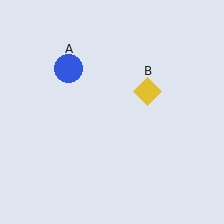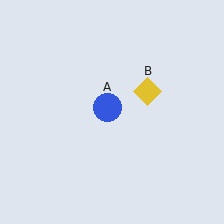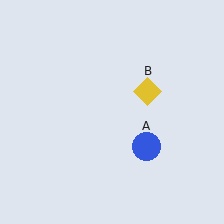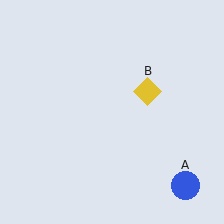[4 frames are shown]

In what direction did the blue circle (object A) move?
The blue circle (object A) moved down and to the right.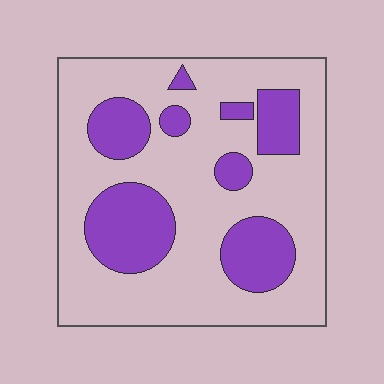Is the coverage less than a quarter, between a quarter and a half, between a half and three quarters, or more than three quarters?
Between a quarter and a half.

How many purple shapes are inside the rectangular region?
8.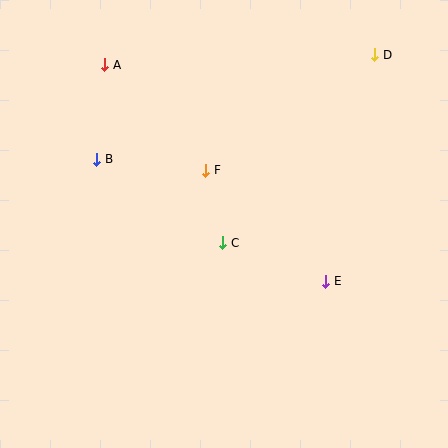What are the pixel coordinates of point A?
Point A is at (105, 65).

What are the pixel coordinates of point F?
Point F is at (206, 170).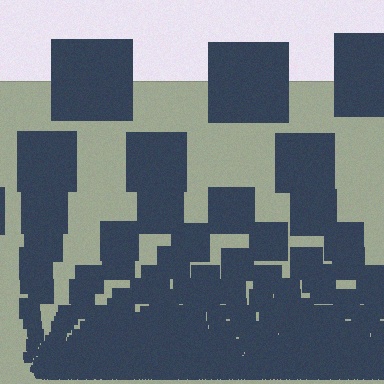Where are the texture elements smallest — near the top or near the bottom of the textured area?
Near the bottom.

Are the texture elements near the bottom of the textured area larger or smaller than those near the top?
Smaller. The gradient is inverted — elements near the bottom are smaller and denser.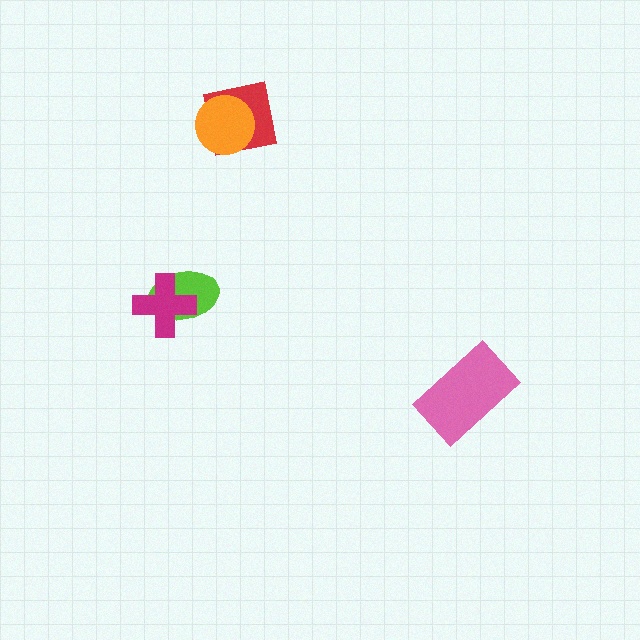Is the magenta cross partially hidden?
No, no other shape covers it.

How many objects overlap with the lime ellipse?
1 object overlaps with the lime ellipse.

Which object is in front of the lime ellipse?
The magenta cross is in front of the lime ellipse.